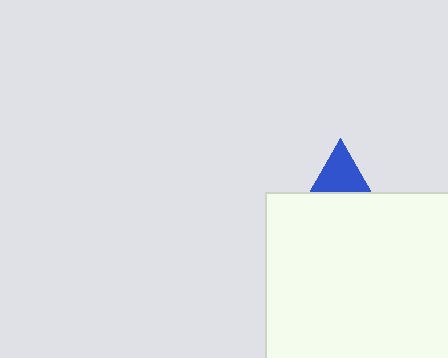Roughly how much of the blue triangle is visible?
A small part of it is visible (roughly 41%).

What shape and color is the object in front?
The object in front is a white rectangle.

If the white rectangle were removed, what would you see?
You would see the complete blue triangle.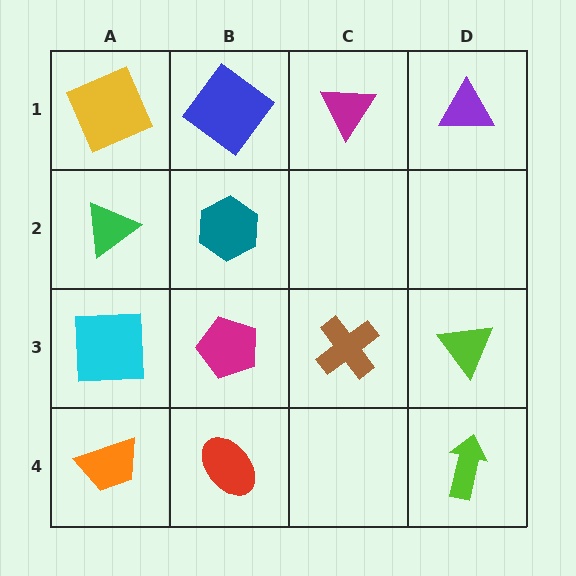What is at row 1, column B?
A blue diamond.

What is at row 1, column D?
A purple triangle.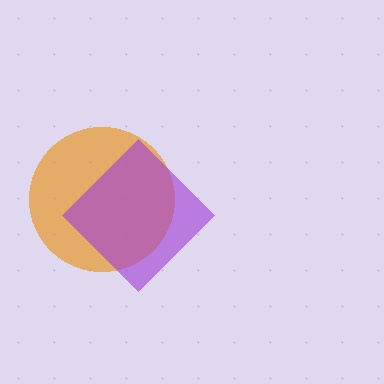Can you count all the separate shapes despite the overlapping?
Yes, there are 2 separate shapes.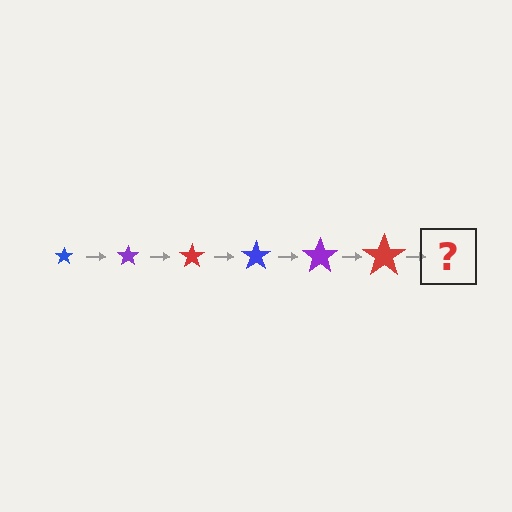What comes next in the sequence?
The next element should be a blue star, larger than the previous one.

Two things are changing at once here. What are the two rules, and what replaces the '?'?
The two rules are that the star grows larger each step and the color cycles through blue, purple, and red. The '?' should be a blue star, larger than the previous one.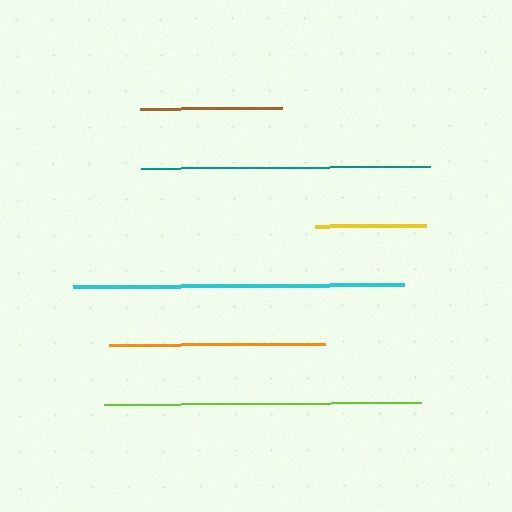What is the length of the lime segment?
The lime segment is approximately 317 pixels long.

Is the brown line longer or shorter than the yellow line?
The brown line is longer than the yellow line.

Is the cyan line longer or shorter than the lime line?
The cyan line is longer than the lime line.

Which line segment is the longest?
The cyan line is the longest at approximately 331 pixels.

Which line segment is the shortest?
The yellow line is the shortest at approximately 111 pixels.